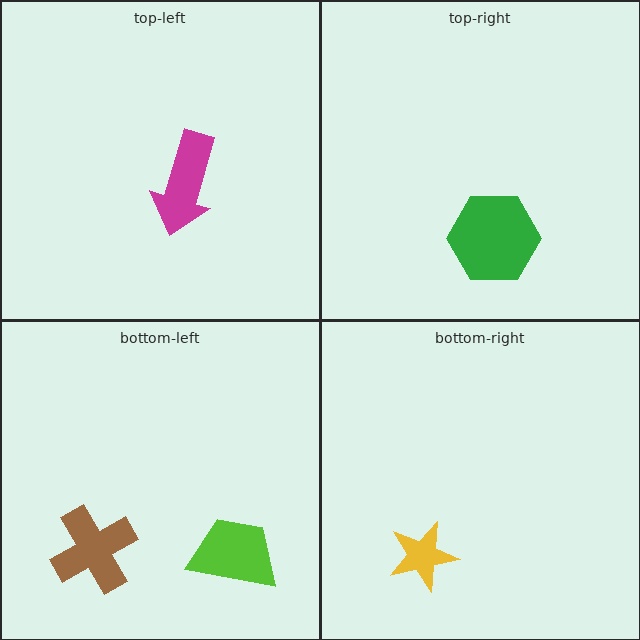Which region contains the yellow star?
The bottom-right region.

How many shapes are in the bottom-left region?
2.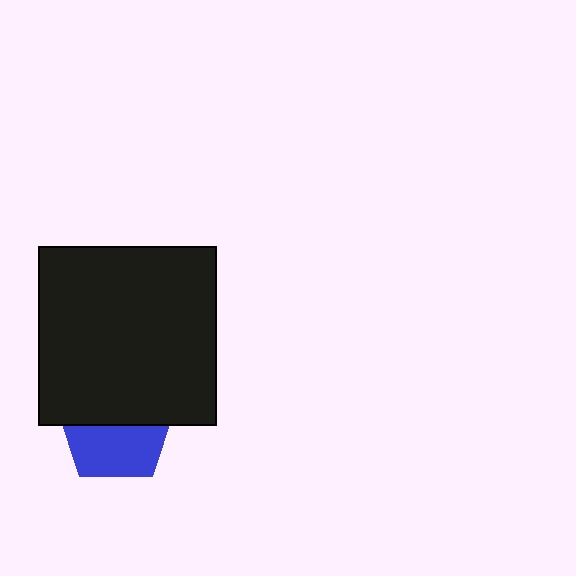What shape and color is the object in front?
The object in front is a black square.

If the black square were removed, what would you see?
You would see the complete blue pentagon.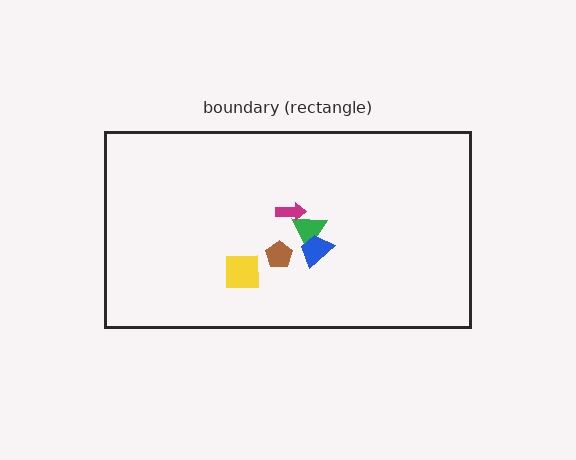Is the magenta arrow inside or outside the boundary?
Inside.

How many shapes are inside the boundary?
5 inside, 0 outside.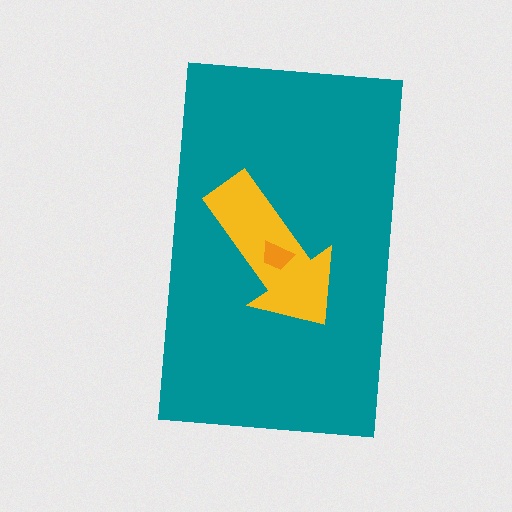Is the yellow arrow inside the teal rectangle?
Yes.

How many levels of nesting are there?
3.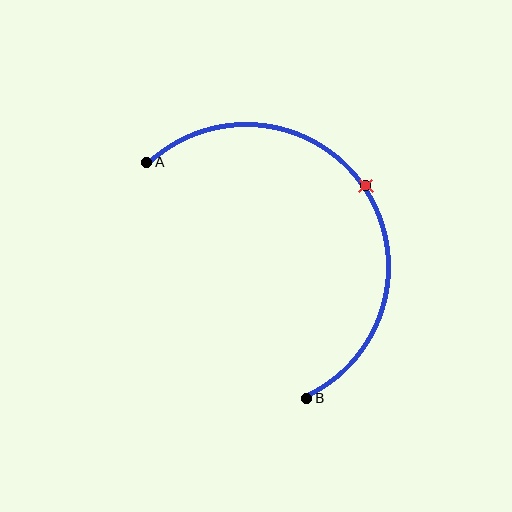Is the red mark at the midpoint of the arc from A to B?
Yes. The red mark lies on the arc at equal arc-length from both A and B — it is the arc midpoint.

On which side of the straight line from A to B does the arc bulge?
The arc bulges above and to the right of the straight line connecting A and B.